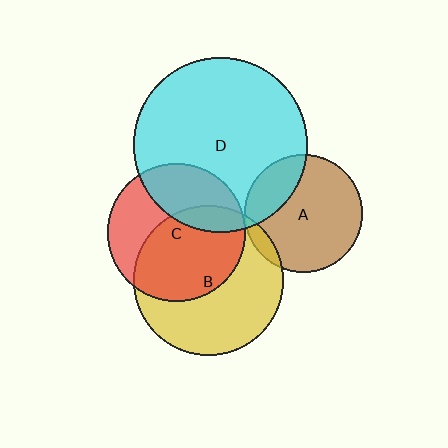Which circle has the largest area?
Circle D (cyan).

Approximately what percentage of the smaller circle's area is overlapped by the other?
Approximately 30%.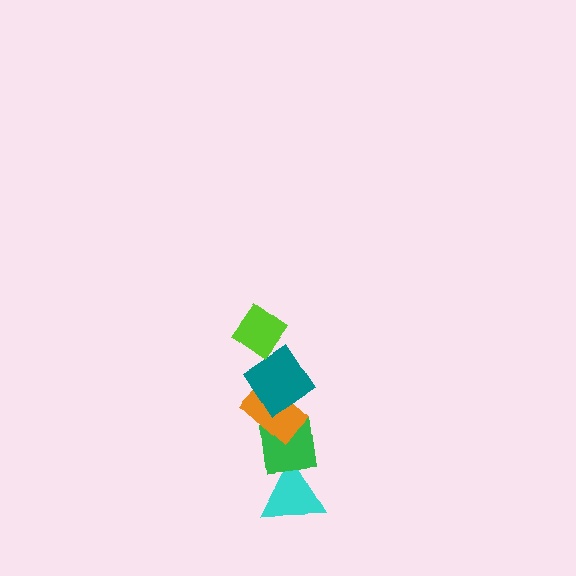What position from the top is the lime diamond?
The lime diamond is 1st from the top.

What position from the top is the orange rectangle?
The orange rectangle is 3rd from the top.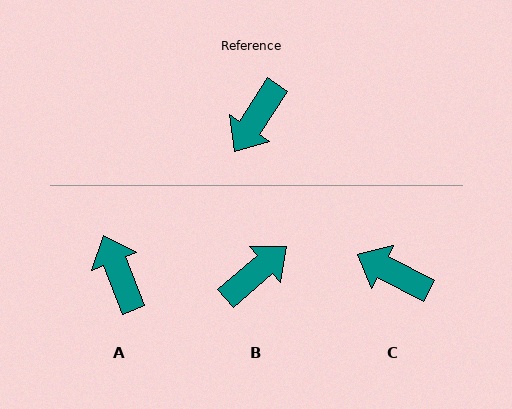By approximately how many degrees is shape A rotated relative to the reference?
Approximately 125 degrees clockwise.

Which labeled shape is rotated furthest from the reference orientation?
B, about 164 degrees away.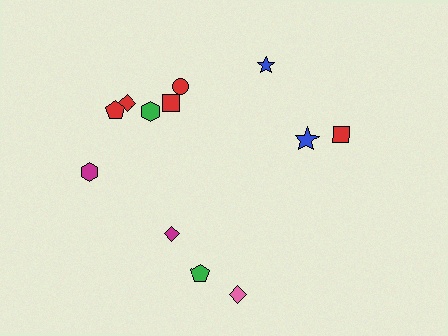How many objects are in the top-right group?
There are 3 objects.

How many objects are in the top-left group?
There are 6 objects.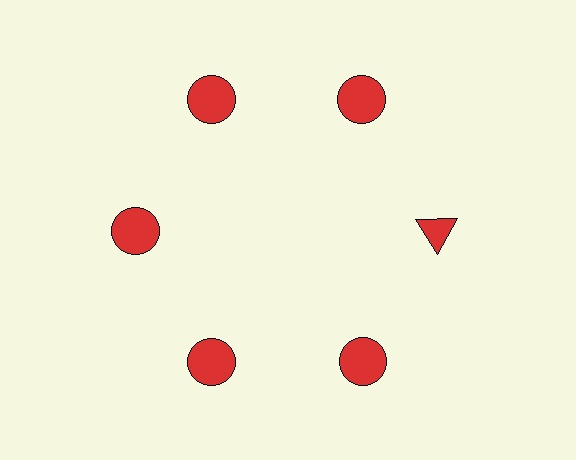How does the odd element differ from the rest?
It has a different shape: triangle instead of circle.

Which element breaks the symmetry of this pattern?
The red triangle at roughly the 3 o'clock position breaks the symmetry. All other shapes are red circles.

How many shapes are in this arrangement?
There are 6 shapes arranged in a ring pattern.